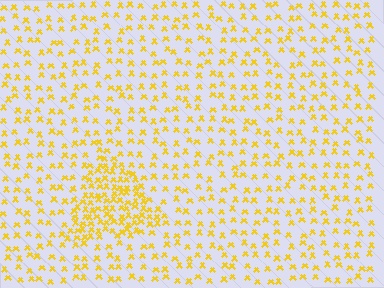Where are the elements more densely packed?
The elements are more densely packed inside the triangle boundary.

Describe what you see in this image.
The image contains small yellow elements arranged at two different densities. A triangle-shaped region is visible where the elements are more densely packed than the surrounding area.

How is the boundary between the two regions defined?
The boundary is defined by a change in element density (approximately 2.4x ratio). All elements are the same color, size, and shape.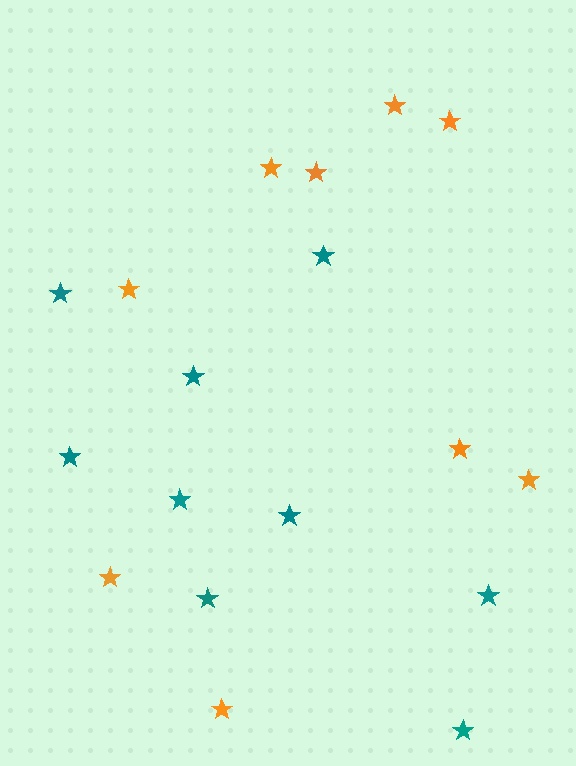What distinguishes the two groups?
There are 2 groups: one group of teal stars (9) and one group of orange stars (9).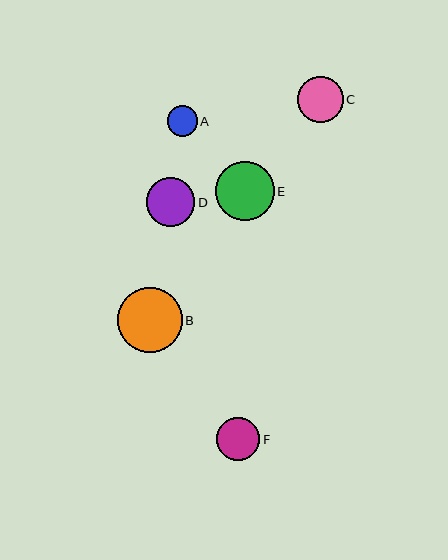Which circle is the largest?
Circle B is the largest with a size of approximately 65 pixels.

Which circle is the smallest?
Circle A is the smallest with a size of approximately 30 pixels.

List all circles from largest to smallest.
From largest to smallest: B, E, D, C, F, A.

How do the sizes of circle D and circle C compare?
Circle D and circle C are approximately the same size.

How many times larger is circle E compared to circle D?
Circle E is approximately 1.2 times the size of circle D.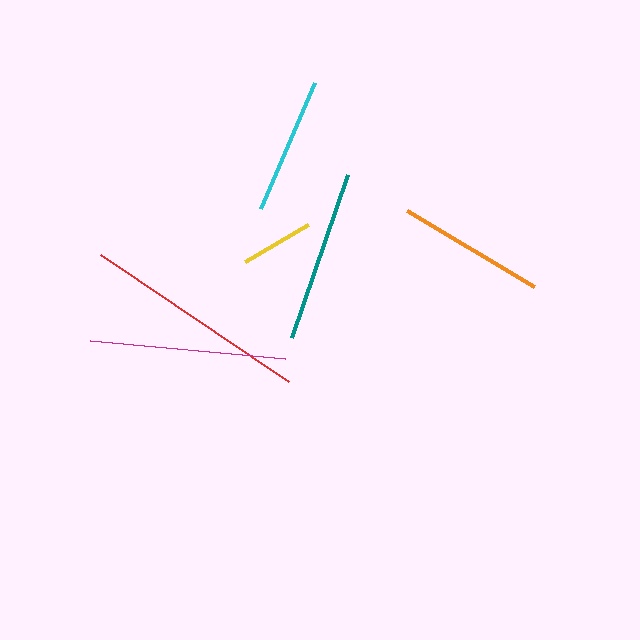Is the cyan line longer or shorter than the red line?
The red line is longer than the cyan line.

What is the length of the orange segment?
The orange segment is approximately 148 pixels long.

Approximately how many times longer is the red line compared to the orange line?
The red line is approximately 1.5 times the length of the orange line.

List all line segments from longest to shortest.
From longest to shortest: red, magenta, teal, orange, cyan, yellow.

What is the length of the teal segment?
The teal segment is approximately 172 pixels long.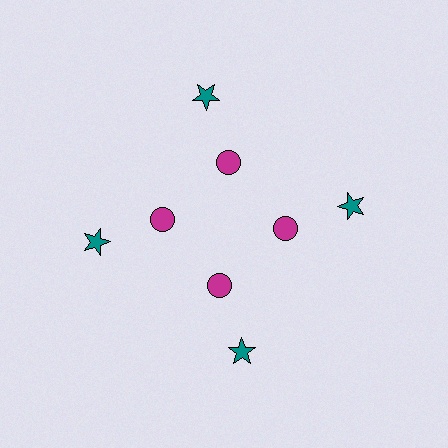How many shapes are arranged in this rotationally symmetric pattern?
There are 8 shapes, arranged in 4 groups of 2.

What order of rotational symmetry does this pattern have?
This pattern has 4-fold rotational symmetry.